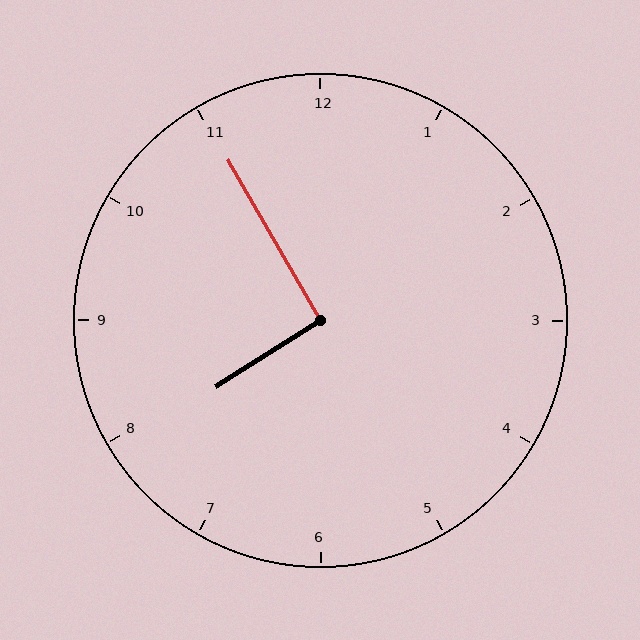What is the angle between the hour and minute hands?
Approximately 92 degrees.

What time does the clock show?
7:55.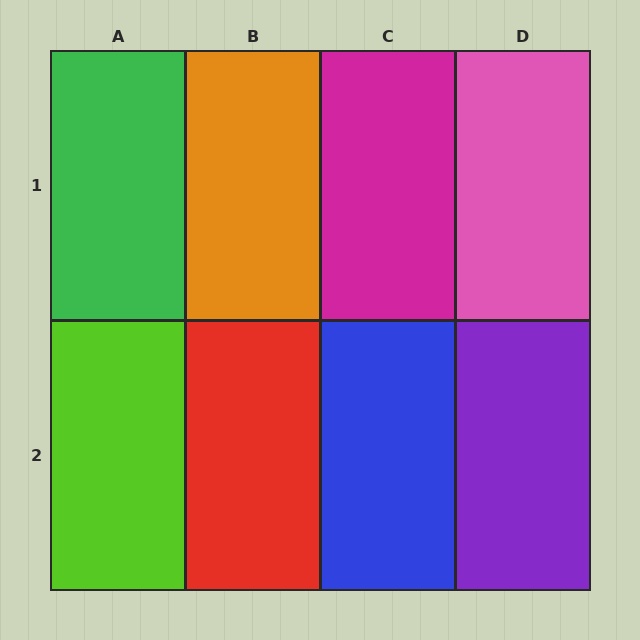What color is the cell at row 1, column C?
Magenta.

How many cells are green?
1 cell is green.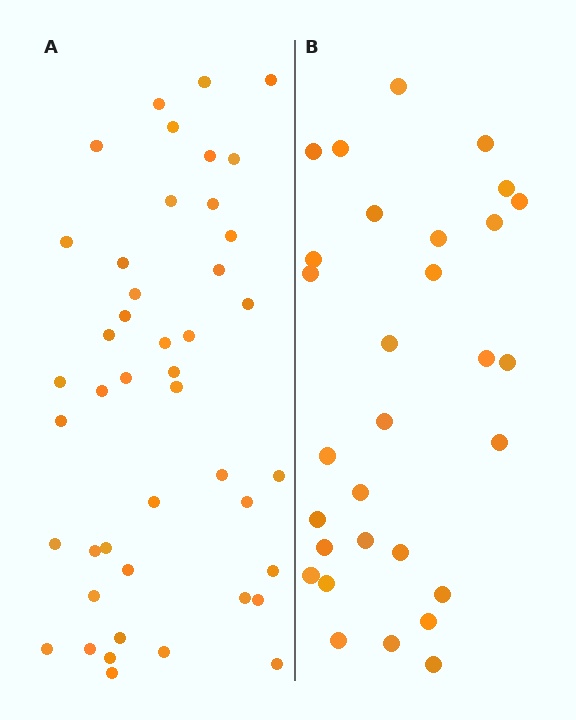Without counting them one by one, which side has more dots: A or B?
Region A (the left region) has more dots.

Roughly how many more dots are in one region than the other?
Region A has approximately 15 more dots than region B.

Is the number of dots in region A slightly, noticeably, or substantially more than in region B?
Region A has substantially more. The ratio is roughly 1.5 to 1.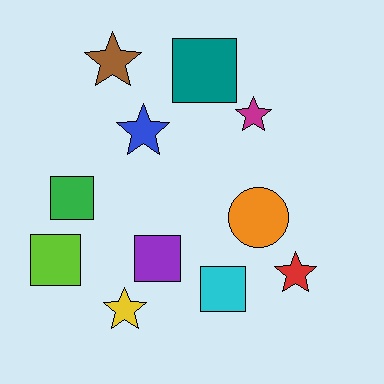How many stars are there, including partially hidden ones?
There are 5 stars.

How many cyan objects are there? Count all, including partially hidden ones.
There is 1 cyan object.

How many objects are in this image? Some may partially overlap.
There are 11 objects.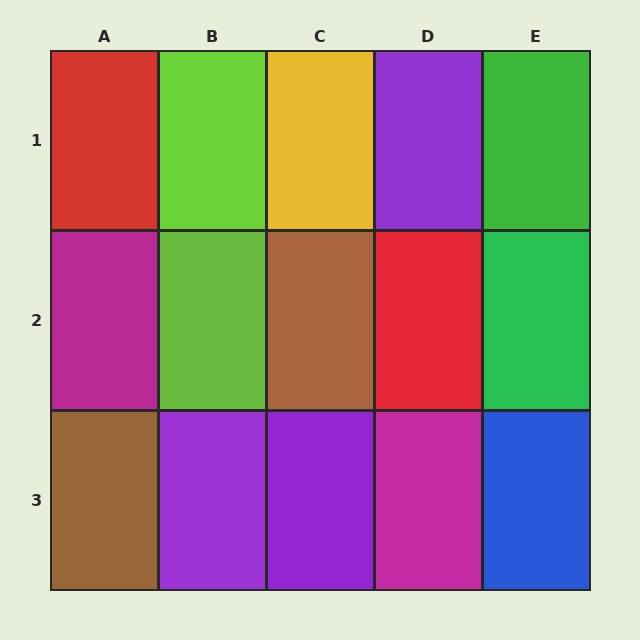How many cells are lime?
2 cells are lime.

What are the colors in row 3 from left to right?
Brown, purple, purple, magenta, blue.